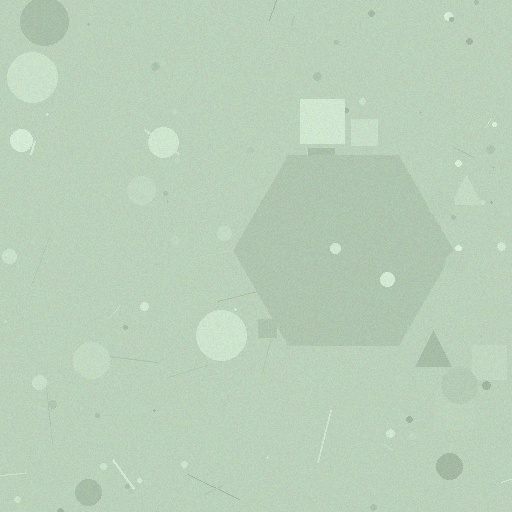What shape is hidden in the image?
A hexagon is hidden in the image.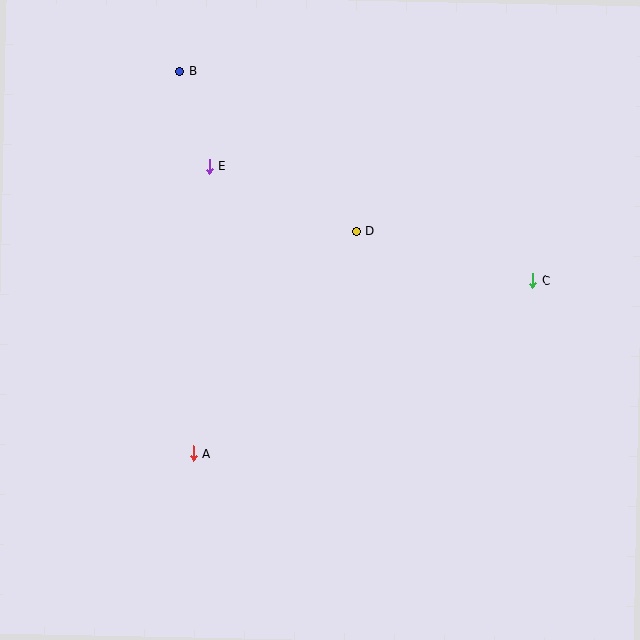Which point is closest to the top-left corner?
Point B is closest to the top-left corner.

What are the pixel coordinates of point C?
Point C is at (532, 281).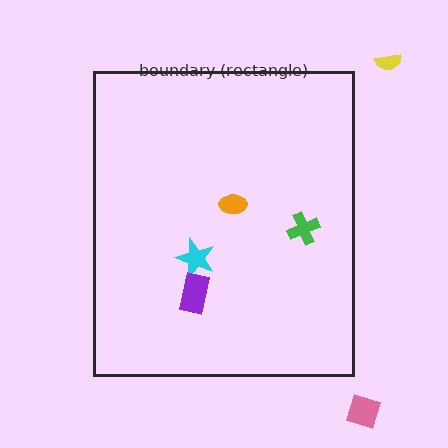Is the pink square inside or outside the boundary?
Outside.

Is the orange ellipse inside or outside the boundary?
Inside.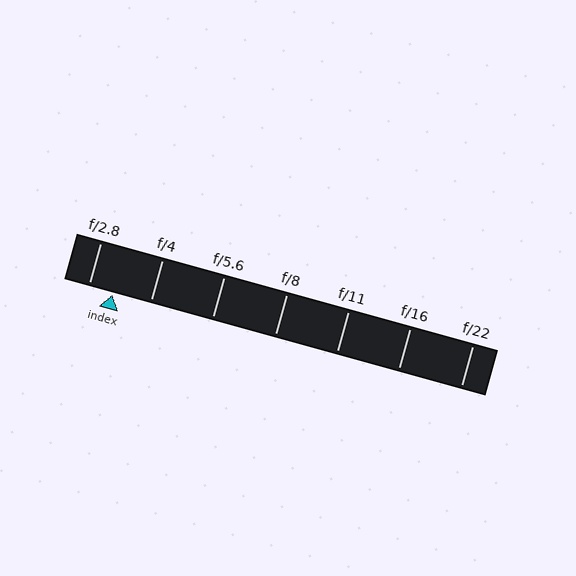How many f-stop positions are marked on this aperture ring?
There are 7 f-stop positions marked.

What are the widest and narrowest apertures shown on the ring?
The widest aperture shown is f/2.8 and the narrowest is f/22.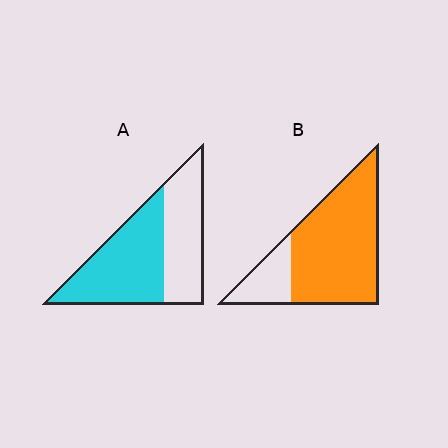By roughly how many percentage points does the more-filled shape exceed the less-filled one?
By roughly 20 percentage points (B over A).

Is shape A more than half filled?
Yes.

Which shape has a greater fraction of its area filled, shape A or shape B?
Shape B.